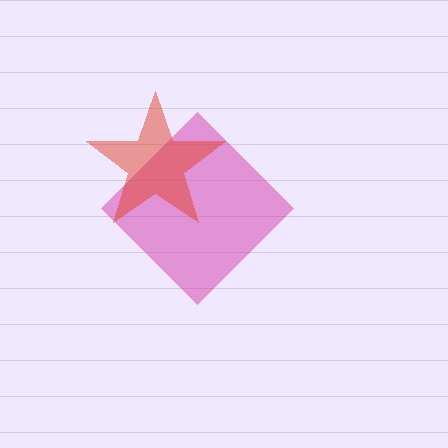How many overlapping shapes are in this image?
There are 2 overlapping shapes in the image.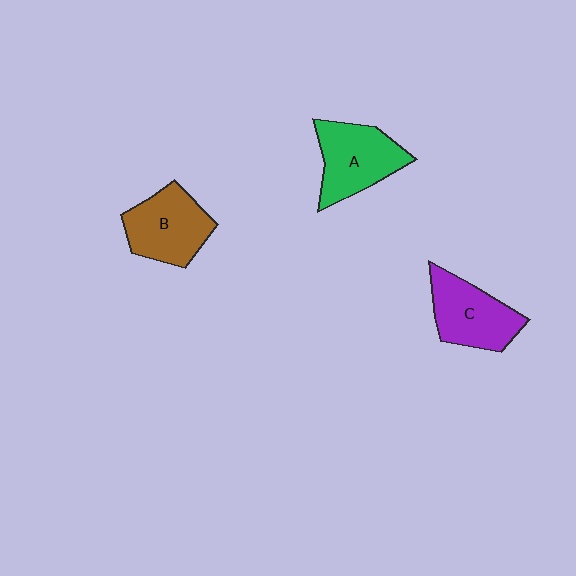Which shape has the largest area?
Shape A (green).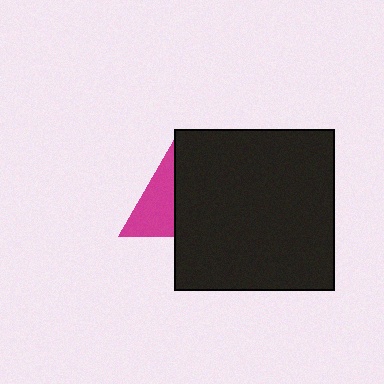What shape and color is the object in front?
The object in front is a black square.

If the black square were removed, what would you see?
You would see the complete magenta triangle.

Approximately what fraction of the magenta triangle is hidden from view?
Roughly 52% of the magenta triangle is hidden behind the black square.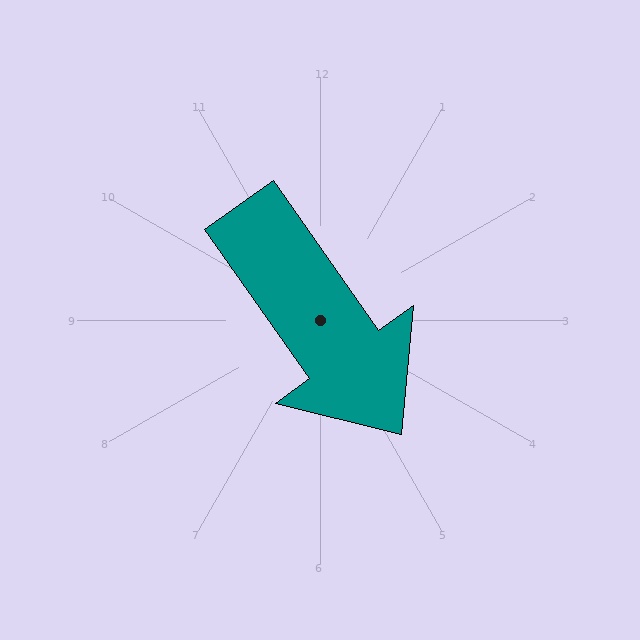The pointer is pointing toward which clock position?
Roughly 5 o'clock.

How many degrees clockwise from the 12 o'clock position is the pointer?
Approximately 145 degrees.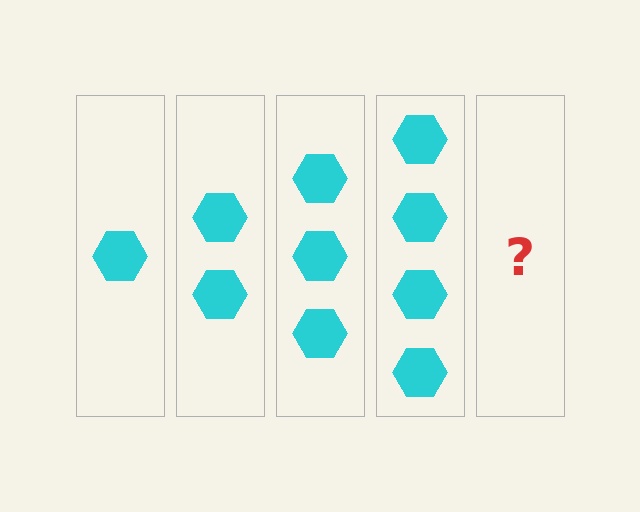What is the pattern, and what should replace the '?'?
The pattern is that each step adds one more hexagon. The '?' should be 5 hexagons.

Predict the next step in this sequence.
The next step is 5 hexagons.